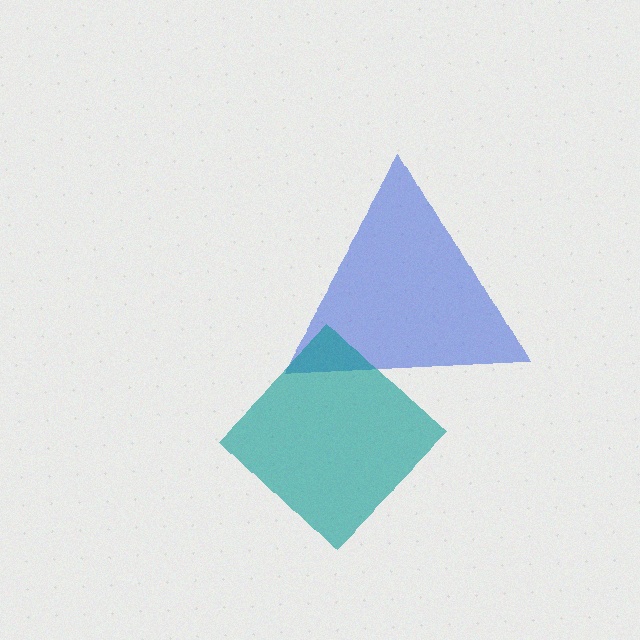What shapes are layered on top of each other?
The layered shapes are: a blue triangle, a teal diamond.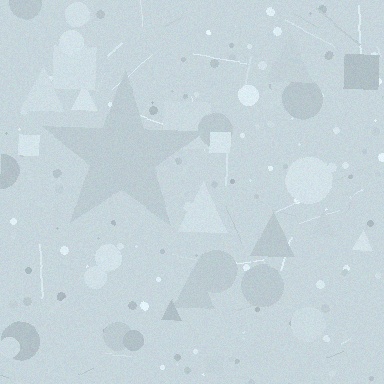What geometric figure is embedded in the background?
A star is embedded in the background.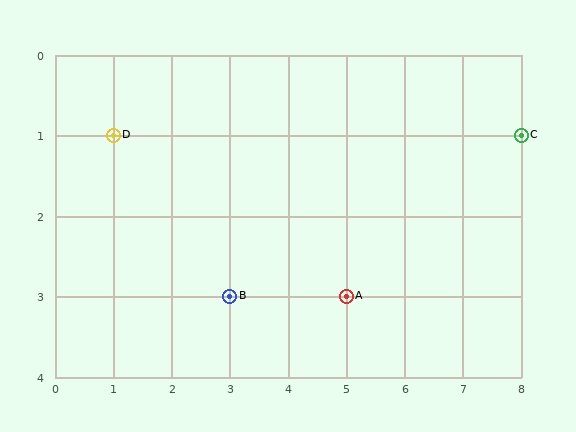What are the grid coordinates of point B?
Point B is at grid coordinates (3, 3).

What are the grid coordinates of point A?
Point A is at grid coordinates (5, 3).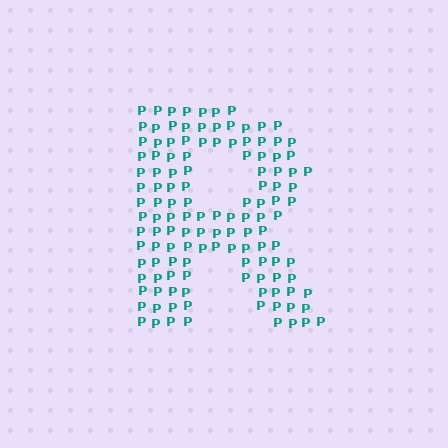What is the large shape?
The large shape is the letter R.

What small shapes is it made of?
It is made of small letter P's.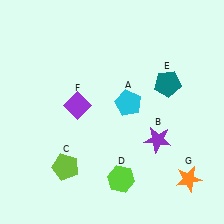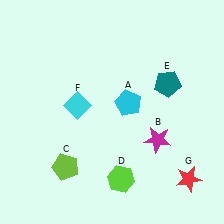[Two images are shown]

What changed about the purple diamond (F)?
In Image 1, F is purple. In Image 2, it changed to cyan.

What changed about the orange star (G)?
In Image 1, G is orange. In Image 2, it changed to red.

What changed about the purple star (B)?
In Image 1, B is purple. In Image 2, it changed to magenta.